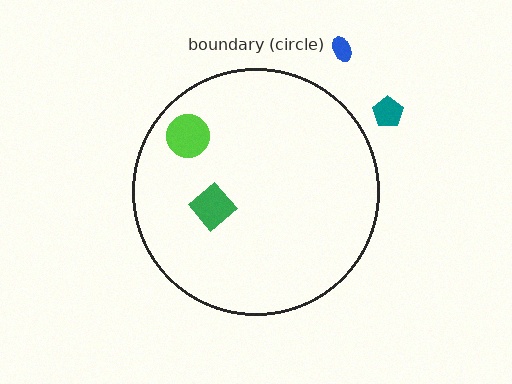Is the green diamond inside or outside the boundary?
Inside.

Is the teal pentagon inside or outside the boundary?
Outside.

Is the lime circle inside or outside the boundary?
Inside.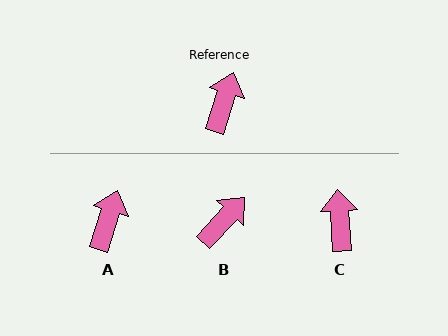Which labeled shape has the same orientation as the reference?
A.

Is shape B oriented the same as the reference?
No, it is off by about 25 degrees.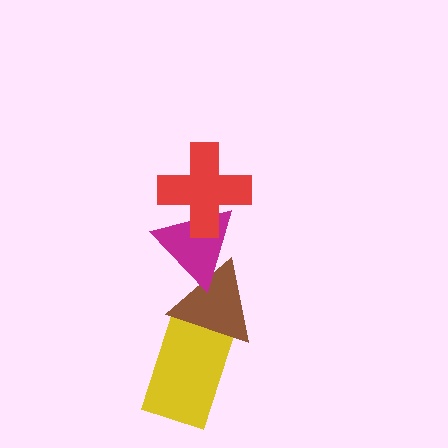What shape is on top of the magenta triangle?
The red cross is on top of the magenta triangle.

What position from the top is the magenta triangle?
The magenta triangle is 2nd from the top.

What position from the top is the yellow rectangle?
The yellow rectangle is 4th from the top.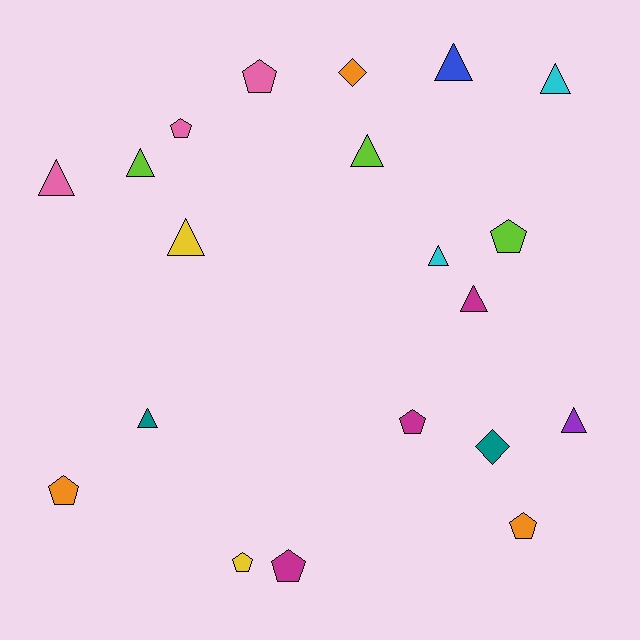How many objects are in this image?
There are 20 objects.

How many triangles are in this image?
There are 10 triangles.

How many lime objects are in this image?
There are 3 lime objects.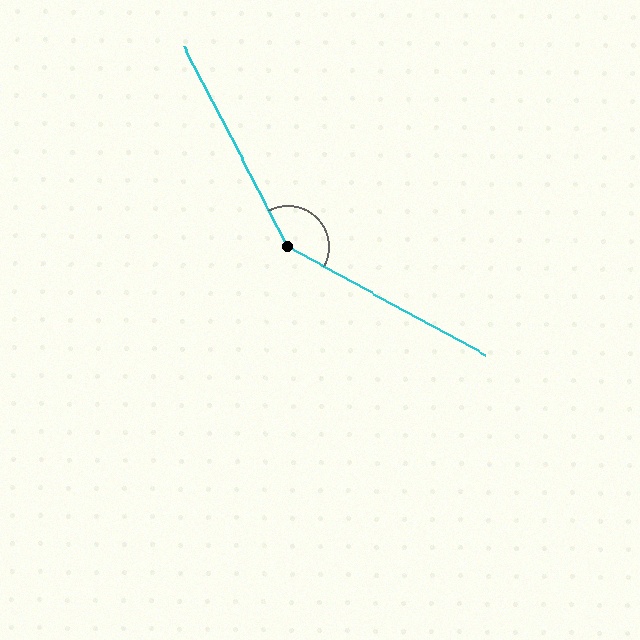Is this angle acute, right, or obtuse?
It is obtuse.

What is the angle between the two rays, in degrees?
Approximately 146 degrees.